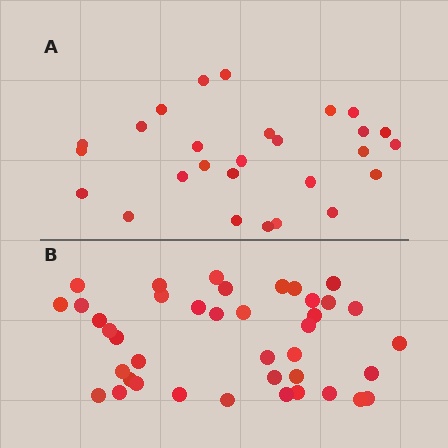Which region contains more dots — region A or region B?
Region B (the bottom region) has more dots.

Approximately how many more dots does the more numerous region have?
Region B has approximately 15 more dots than region A.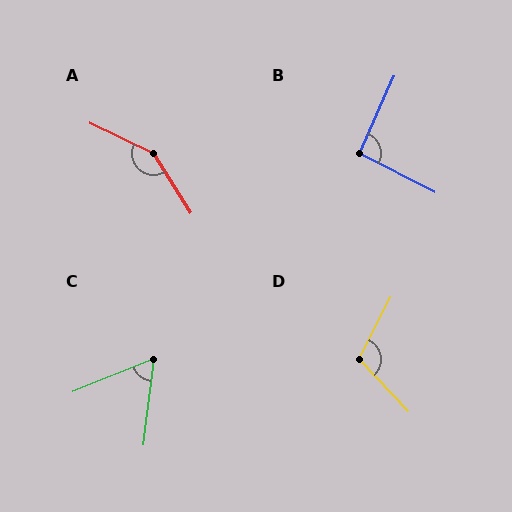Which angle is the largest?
A, at approximately 148 degrees.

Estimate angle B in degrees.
Approximately 93 degrees.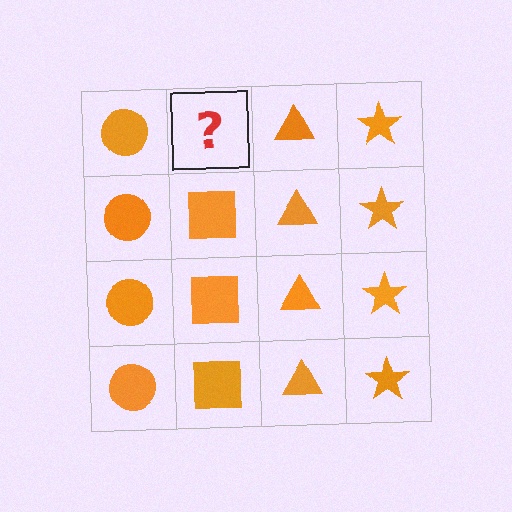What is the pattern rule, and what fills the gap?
The rule is that each column has a consistent shape. The gap should be filled with an orange square.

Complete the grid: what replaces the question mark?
The question mark should be replaced with an orange square.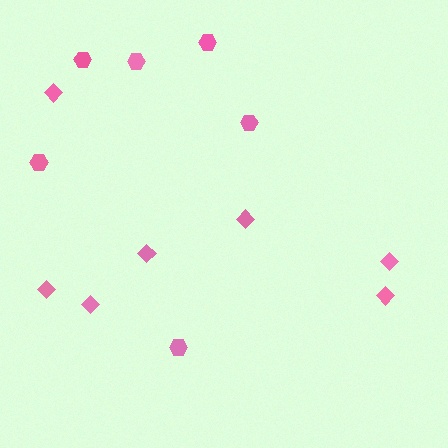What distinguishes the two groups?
There are 2 groups: one group of diamonds (7) and one group of hexagons (6).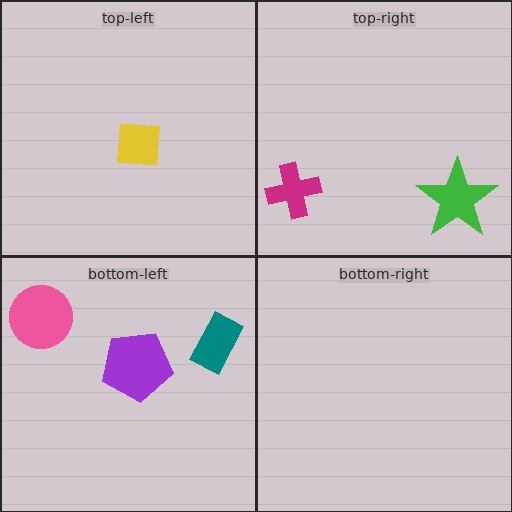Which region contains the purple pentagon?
The bottom-left region.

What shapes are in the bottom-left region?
The pink circle, the teal rectangle, the purple pentagon.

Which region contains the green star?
The top-right region.